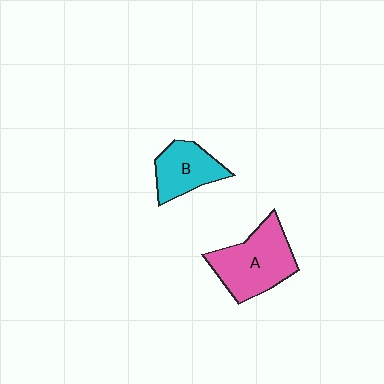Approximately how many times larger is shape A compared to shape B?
Approximately 1.5 times.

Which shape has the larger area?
Shape A (pink).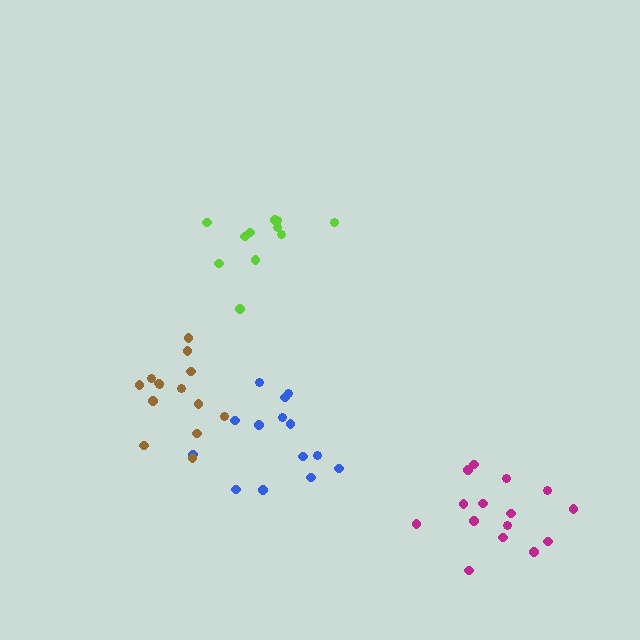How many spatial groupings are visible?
There are 4 spatial groupings.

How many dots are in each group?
Group 1: 15 dots, Group 2: 11 dots, Group 3: 14 dots, Group 4: 14 dots (54 total).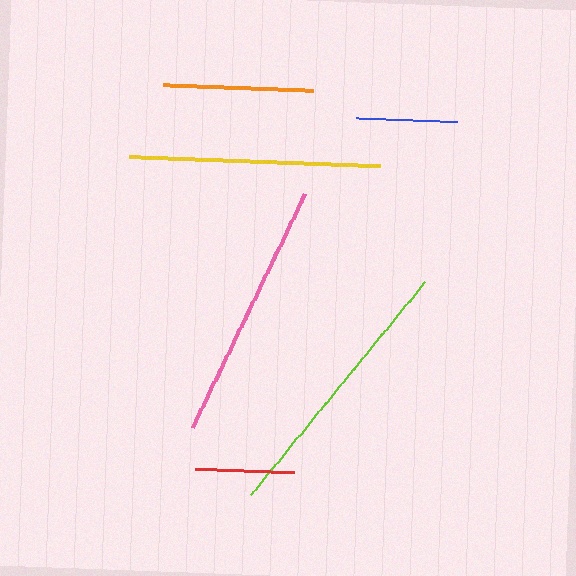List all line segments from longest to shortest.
From longest to shortest: lime, pink, yellow, orange, blue, red.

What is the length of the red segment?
The red segment is approximately 99 pixels long.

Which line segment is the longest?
The lime line is the longest at approximately 274 pixels.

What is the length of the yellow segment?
The yellow segment is approximately 250 pixels long.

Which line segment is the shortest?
The red line is the shortest at approximately 99 pixels.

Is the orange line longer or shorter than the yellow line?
The yellow line is longer than the orange line.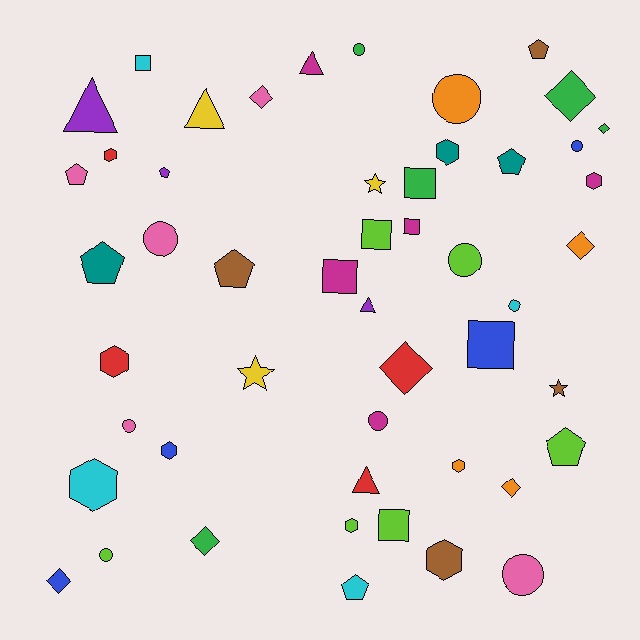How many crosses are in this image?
There are no crosses.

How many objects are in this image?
There are 50 objects.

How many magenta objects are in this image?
There are 5 magenta objects.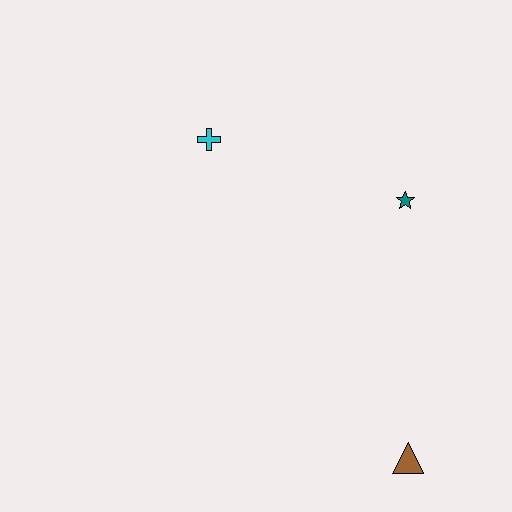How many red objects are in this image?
There are no red objects.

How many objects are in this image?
There are 3 objects.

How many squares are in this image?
There are no squares.